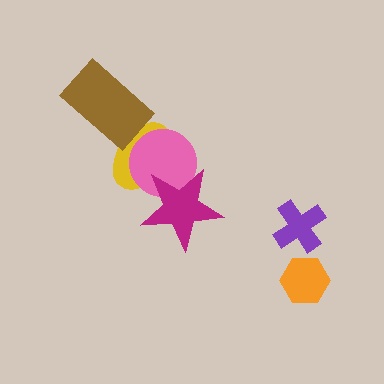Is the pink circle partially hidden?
Yes, it is partially covered by another shape.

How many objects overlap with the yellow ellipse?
3 objects overlap with the yellow ellipse.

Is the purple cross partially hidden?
No, no other shape covers it.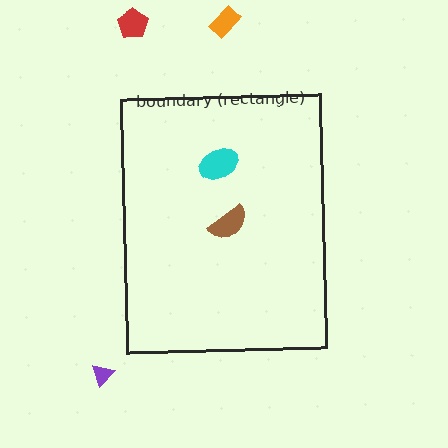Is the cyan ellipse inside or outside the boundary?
Inside.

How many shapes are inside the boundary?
2 inside, 3 outside.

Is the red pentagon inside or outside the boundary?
Outside.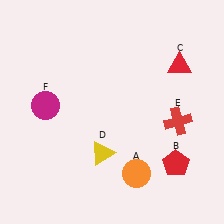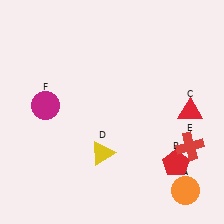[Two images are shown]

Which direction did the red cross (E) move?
The red cross (E) moved down.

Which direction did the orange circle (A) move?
The orange circle (A) moved right.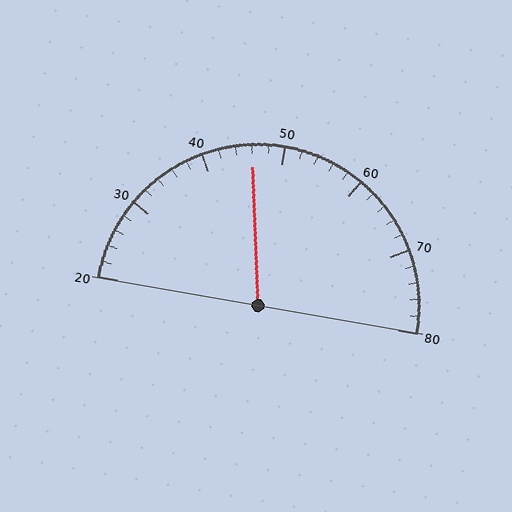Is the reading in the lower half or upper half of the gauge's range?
The reading is in the lower half of the range (20 to 80).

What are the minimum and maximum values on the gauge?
The gauge ranges from 20 to 80.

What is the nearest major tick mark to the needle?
The nearest major tick mark is 50.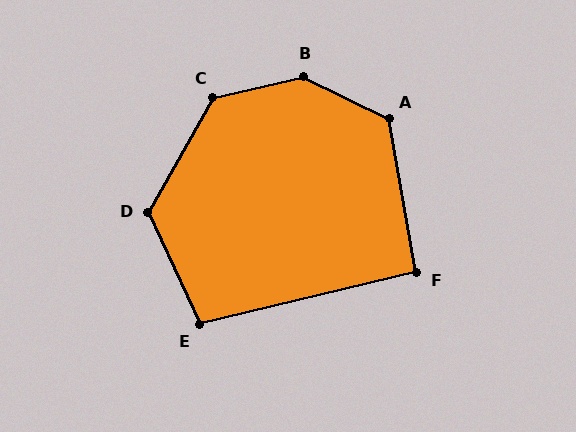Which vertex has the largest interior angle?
B, at approximately 141 degrees.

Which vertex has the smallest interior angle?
F, at approximately 93 degrees.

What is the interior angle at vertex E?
Approximately 101 degrees (obtuse).